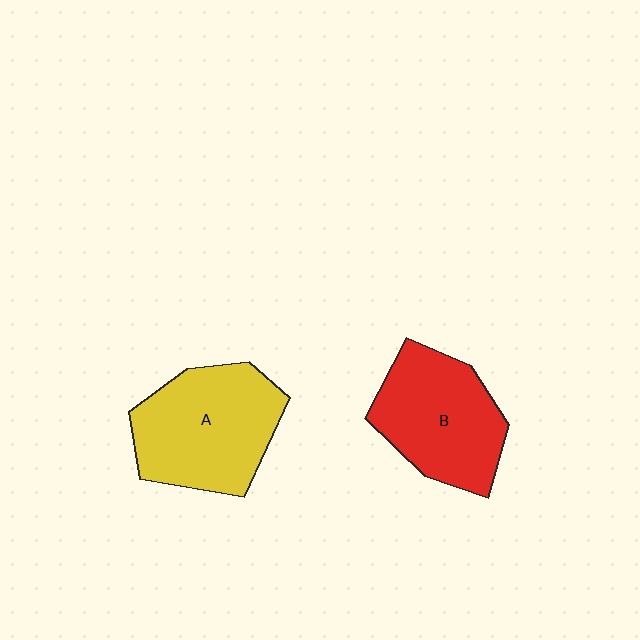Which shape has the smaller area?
Shape B (red).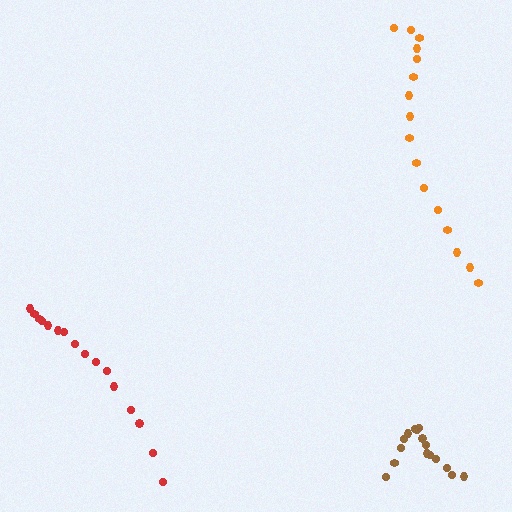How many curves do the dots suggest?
There are 3 distinct paths.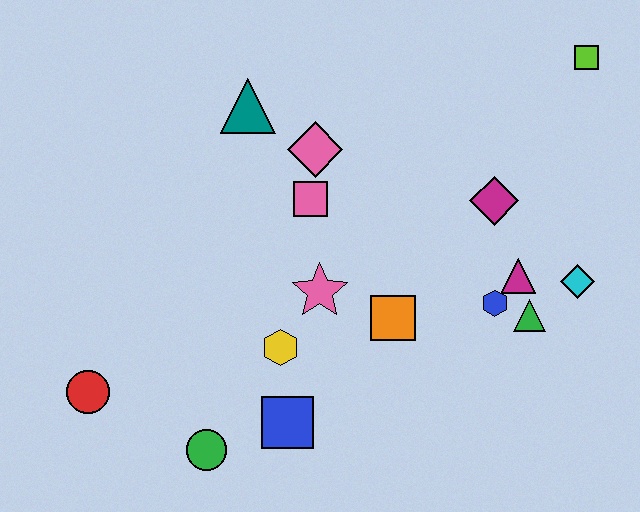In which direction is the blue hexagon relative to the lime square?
The blue hexagon is below the lime square.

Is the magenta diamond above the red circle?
Yes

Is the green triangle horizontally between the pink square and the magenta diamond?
No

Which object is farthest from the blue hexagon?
The red circle is farthest from the blue hexagon.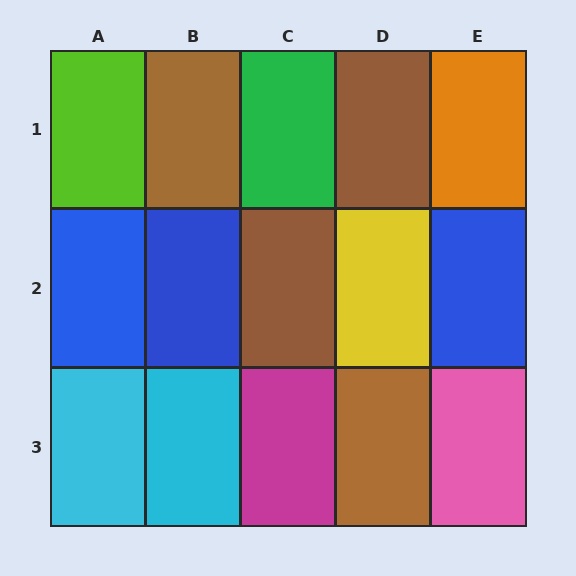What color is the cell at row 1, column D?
Brown.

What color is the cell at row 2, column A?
Blue.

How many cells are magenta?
1 cell is magenta.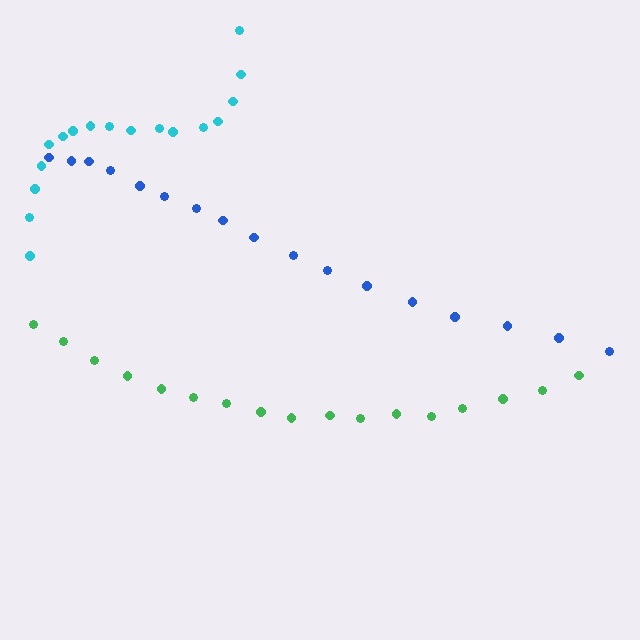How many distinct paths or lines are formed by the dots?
There are 3 distinct paths.